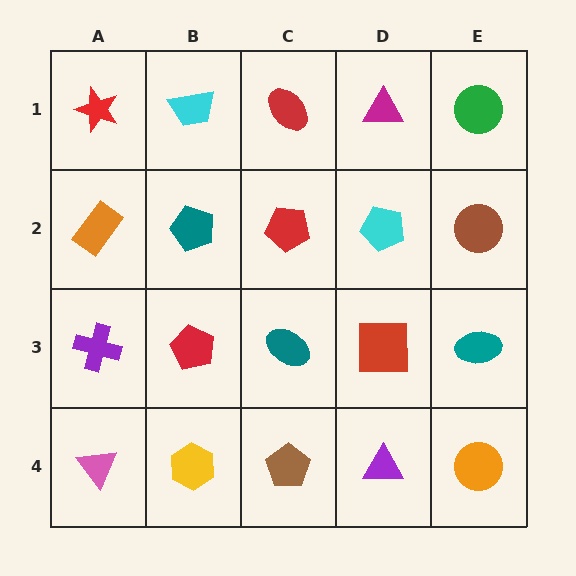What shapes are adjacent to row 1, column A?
An orange rectangle (row 2, column A), a cyan trapezoid (row 1, column B).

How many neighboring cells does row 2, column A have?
3.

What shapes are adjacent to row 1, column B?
A teal pentagon (row 2, column B), a red star (row 1, column A), a red ellipse (row 1, column C).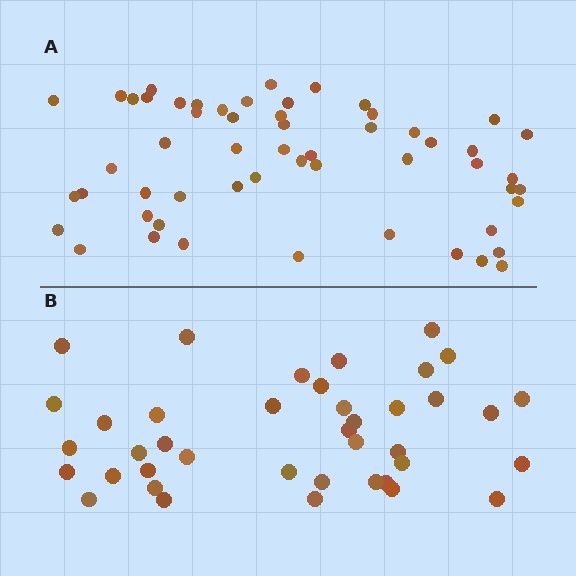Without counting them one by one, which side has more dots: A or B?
Region A (the top region) has more dots.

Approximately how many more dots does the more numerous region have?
Region A has approximately 15 more dots than region B.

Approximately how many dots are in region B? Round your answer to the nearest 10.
About 40 dots.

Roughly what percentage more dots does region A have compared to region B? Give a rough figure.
About 40% more.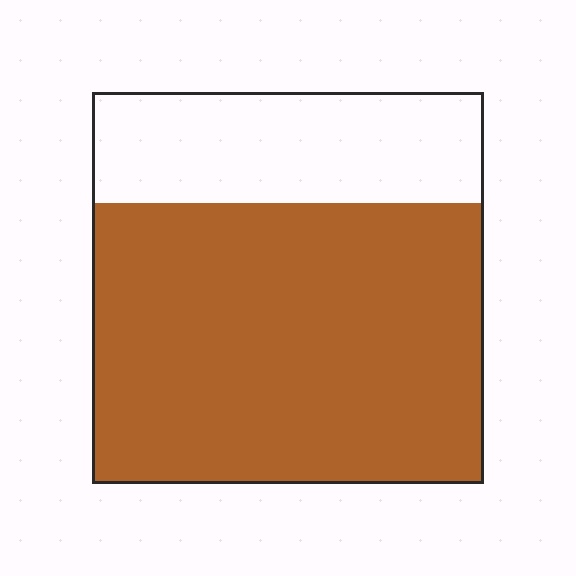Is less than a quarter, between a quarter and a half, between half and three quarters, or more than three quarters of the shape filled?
Between half and three quarters.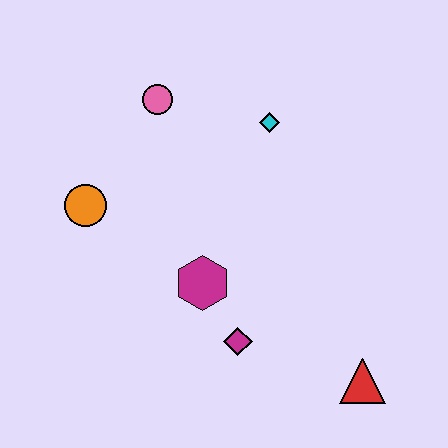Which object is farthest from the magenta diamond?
The pink circle is farthest from the magenta diamond.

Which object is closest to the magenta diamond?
The magenta hexagon is closest to the magenta diamond.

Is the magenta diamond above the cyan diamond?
No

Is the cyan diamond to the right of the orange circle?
Yes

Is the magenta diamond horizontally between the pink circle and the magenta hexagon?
No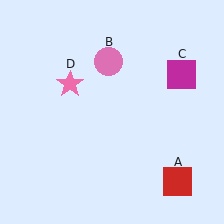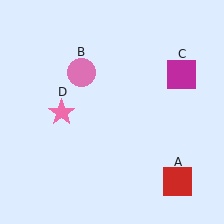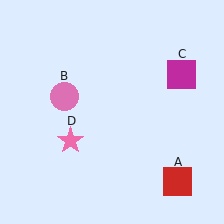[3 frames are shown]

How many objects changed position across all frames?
2 objects changed position: pink circle (object B), pink star (object D).